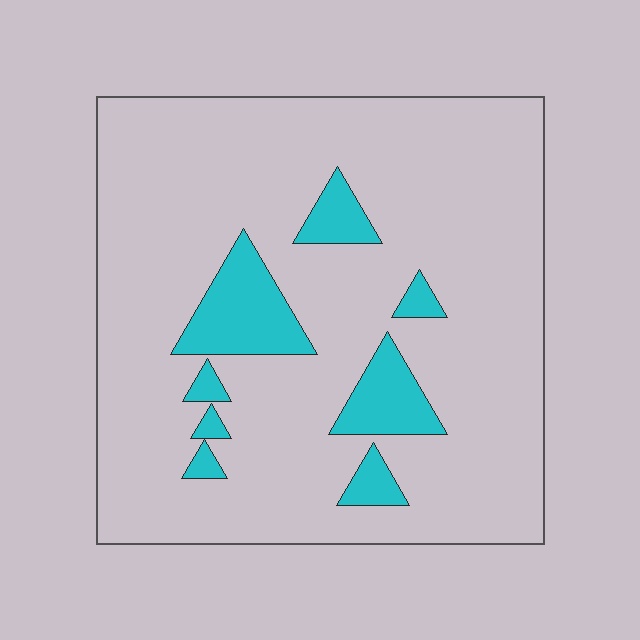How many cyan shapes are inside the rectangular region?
8.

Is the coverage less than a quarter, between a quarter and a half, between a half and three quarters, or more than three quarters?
Less than a quarter.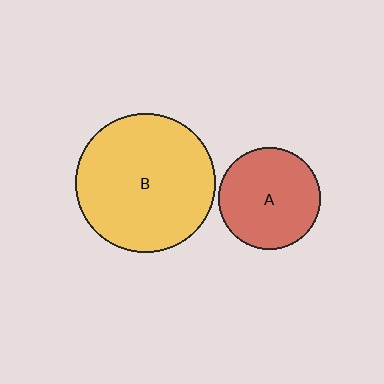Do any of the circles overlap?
No, none of the circles overlap.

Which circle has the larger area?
Circle B (yellow).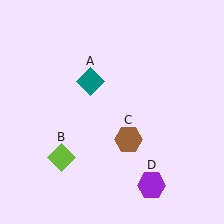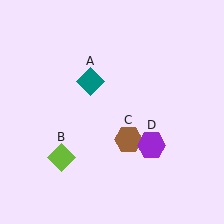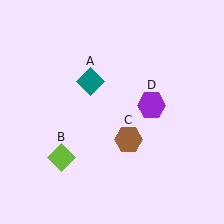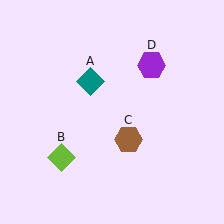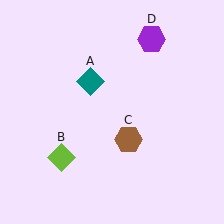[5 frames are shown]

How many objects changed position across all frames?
1 object changed position: purple hexagon (object D).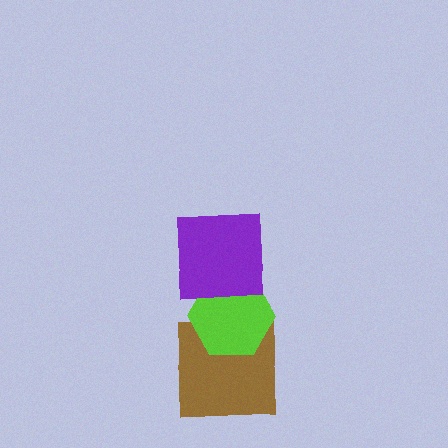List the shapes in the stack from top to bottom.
From top to bottom: the purple square, the lime hexagon, the brown square.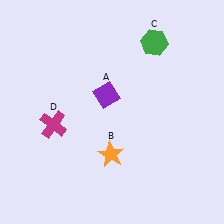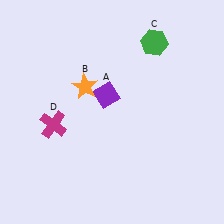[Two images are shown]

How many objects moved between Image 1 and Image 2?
1 object moved between the two images.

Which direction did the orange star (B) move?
The orange star (B) moved up.